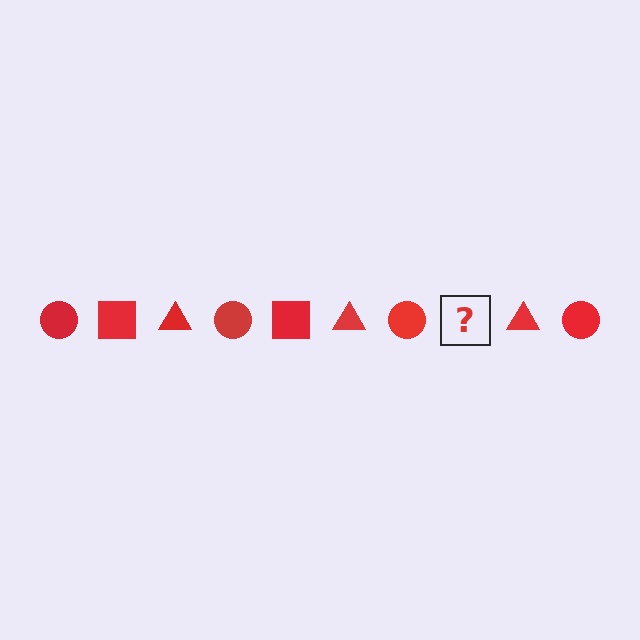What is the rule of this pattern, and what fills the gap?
The rule is that the pattern cycles through circle, square, triangle shapes in red. The gap should be filled with a red square.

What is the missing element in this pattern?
The missing element is a red square.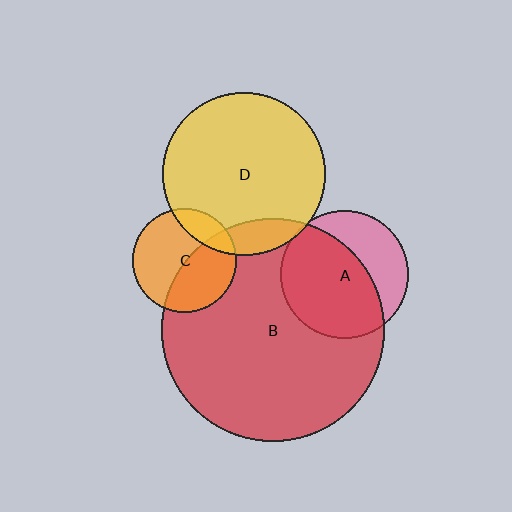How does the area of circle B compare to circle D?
Approximately 1.9 times.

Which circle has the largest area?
Circle B (red).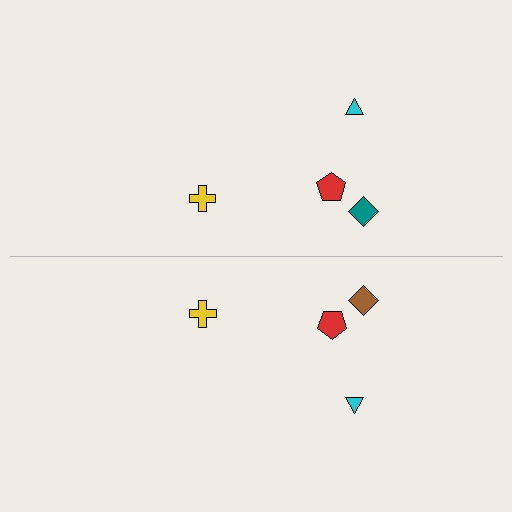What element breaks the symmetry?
The brown diamond on the bottom side breaks the symmetry — its mirror counterpart is teal.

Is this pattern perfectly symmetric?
No, the pattern is not perfectly symmetric. The brown diamond on the bottom side breaks the symmetry — its mirror counterpart is teal.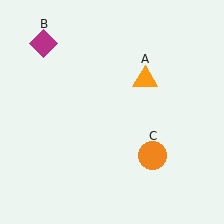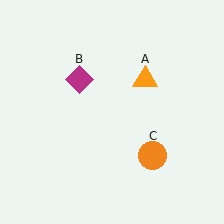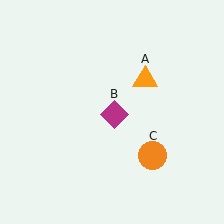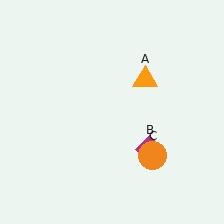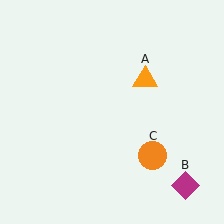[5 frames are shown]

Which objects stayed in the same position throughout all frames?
Orange triangle (object A) and orange circle (object C) remained stationary.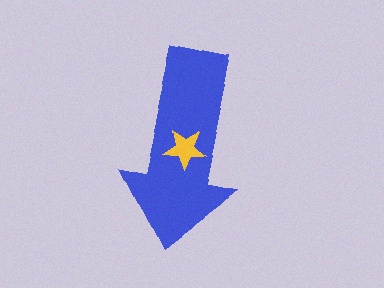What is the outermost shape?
The blue arrow.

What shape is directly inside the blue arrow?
The yellow star.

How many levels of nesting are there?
2.